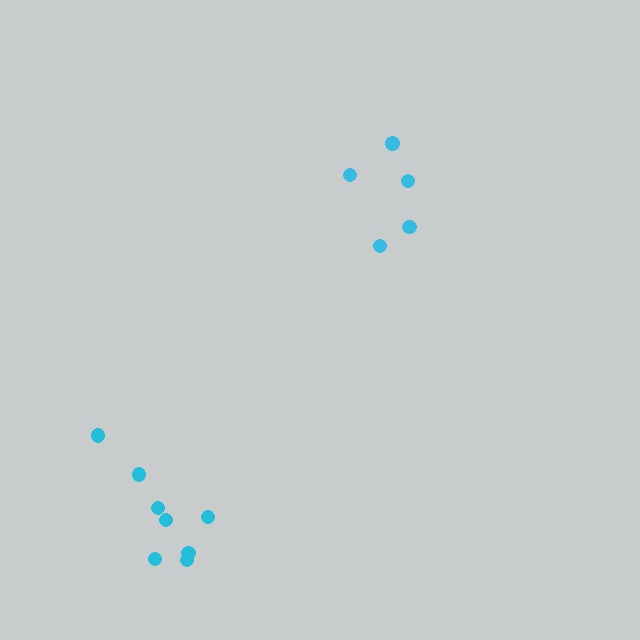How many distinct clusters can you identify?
There are 2 distinct clusters.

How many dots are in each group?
Group 1: 5 dots, Group 2: 8 dots (13 total).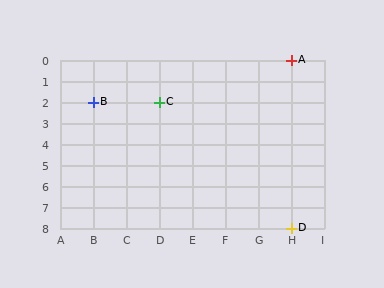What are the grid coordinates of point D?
Point D is at grid coordinates (H, 8).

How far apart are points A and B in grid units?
Points A and B are 6 columns and 2 rows apart (about 6.3 grid units diagonally).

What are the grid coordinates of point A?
Point A is at grid coordinates (H, 0).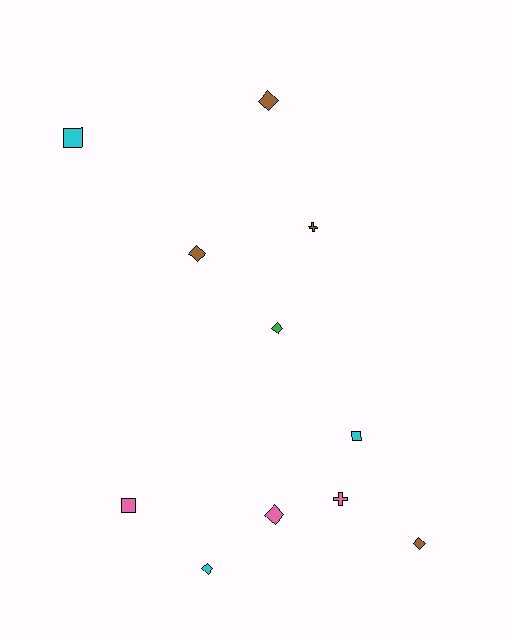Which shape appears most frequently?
Diamond, with 6 objects.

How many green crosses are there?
There are no green crosses.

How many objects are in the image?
There are 11 objects.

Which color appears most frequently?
Brown, with 4 objects.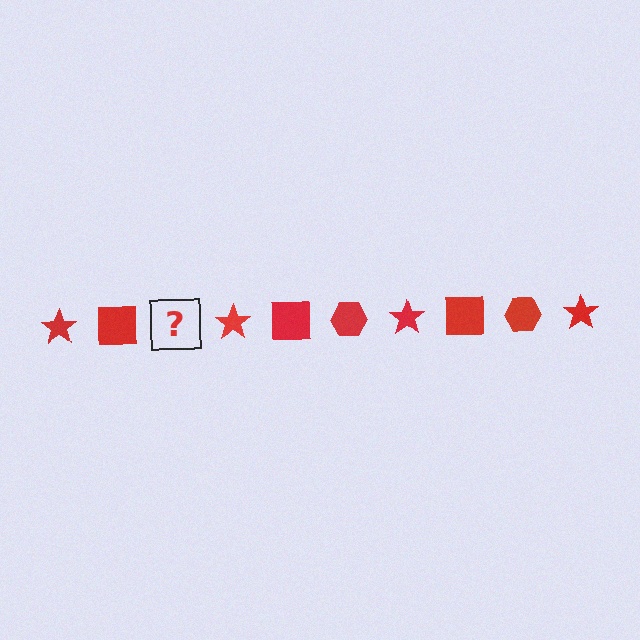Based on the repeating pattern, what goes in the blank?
The blank should be a red hexagon.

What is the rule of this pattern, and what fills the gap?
The rule is that the pattern cycles through star, square, hexagon shapes in red. The gap should be filled with a red hexagon.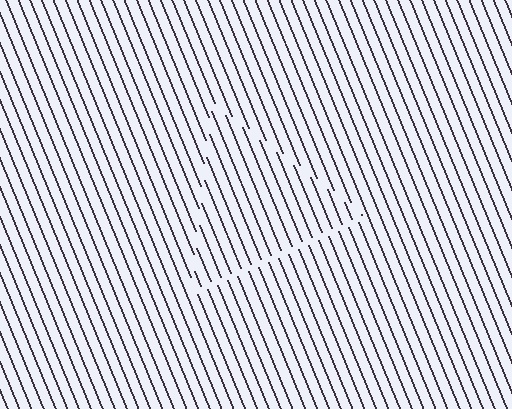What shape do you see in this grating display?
An illusory triangle. The interior of the shape contains the same grating, shifted by half a period — the contour is defined by the phase discontinuity where line-ends from the inner and outer gratings abut.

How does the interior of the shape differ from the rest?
The interior of the shape contains the same grating, shifted by half a period — the contour is defined by the phase discontinuity where line-ends from the inner and outer gratings abut.